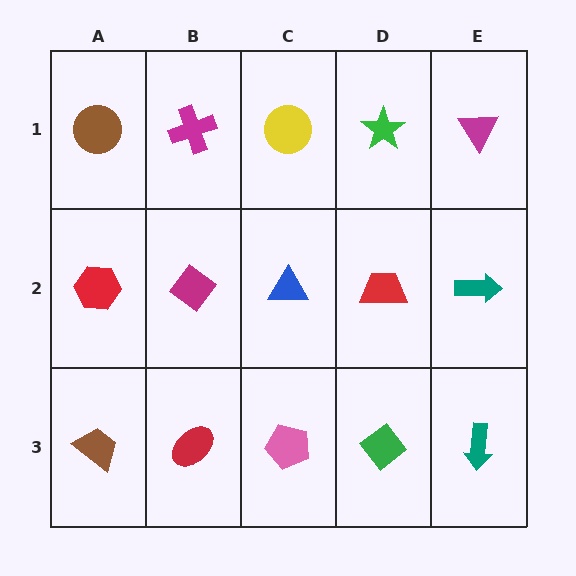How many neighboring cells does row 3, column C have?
3.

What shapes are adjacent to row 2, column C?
A yellow circle (row 1, column C), a pink pentagon (row 3, column C), a magenta diamond (row 2, column B), a red trapezoid (row 2, column D).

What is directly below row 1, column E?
A teal arrow.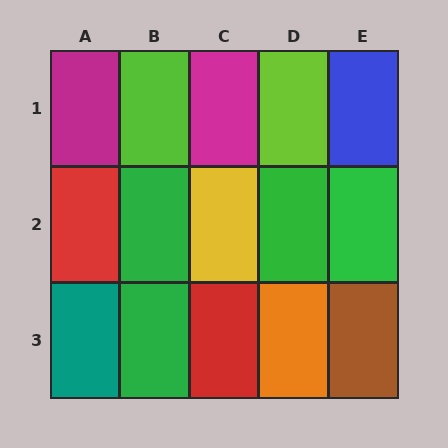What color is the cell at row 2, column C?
Yellow.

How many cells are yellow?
1 cell is yellow.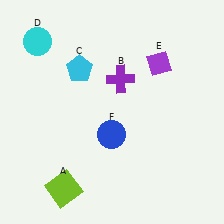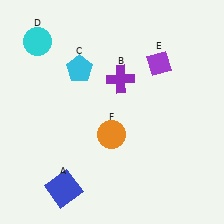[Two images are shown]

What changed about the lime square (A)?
In Image 1, A is lime. In Image 2, it changed to blue.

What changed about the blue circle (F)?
In Image 1, F is blue. In Image 2, it changed to orange.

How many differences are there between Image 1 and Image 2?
There are 2 differences between the two images.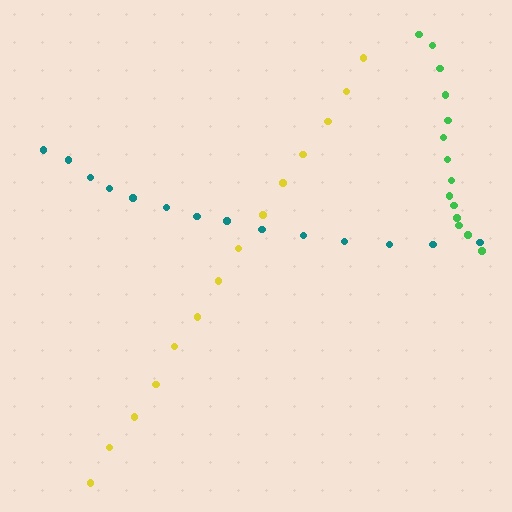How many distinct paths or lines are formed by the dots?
There are 3 distinct paths.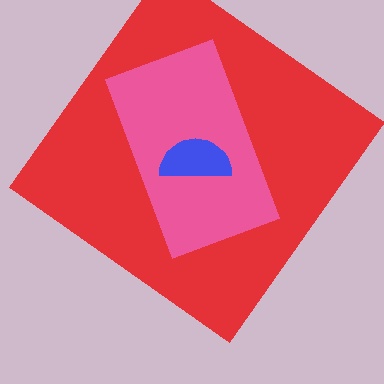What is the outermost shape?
The red diamond.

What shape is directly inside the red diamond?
The pink rectangle.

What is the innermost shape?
The blue semicircle.